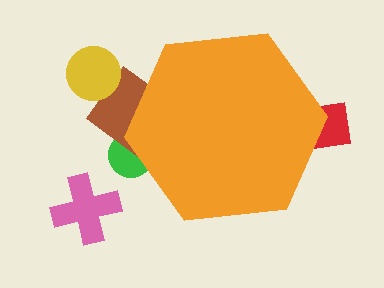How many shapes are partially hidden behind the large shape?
3 shapes are partially hidden.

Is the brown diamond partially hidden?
Yes, the brown diamond is partially hidden behind the orange hexagon.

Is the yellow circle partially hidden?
No, the yellow circle is fully visible.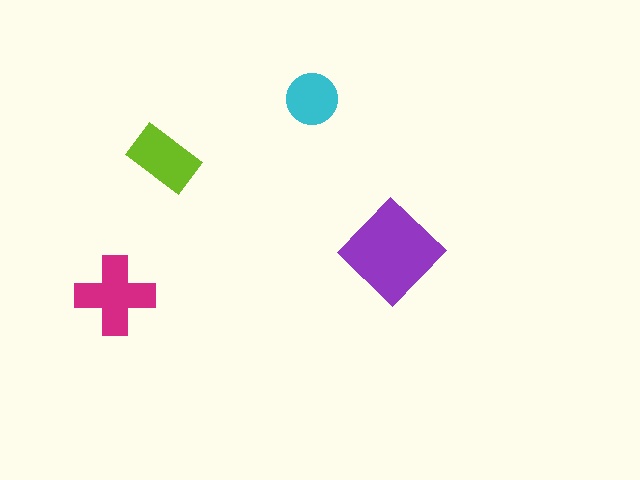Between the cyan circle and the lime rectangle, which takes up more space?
The lime rectangle.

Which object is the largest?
The purple diamond.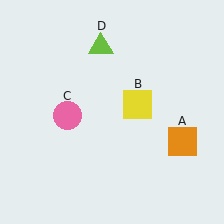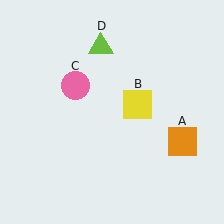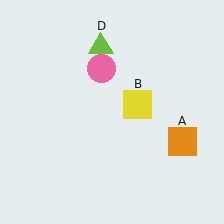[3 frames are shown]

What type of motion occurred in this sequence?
The pink circle (object C) rotated clockwise around the center of the scene.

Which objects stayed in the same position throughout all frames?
Orange square (object A) and yellow square (object B) and lime triangle (object D) remained stationary.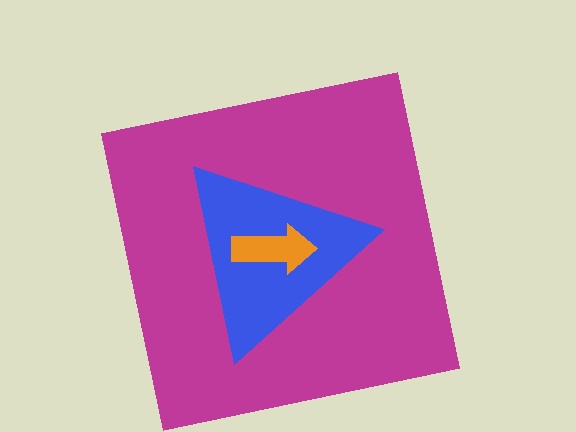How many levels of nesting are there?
3.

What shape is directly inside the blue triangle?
The orange arrow.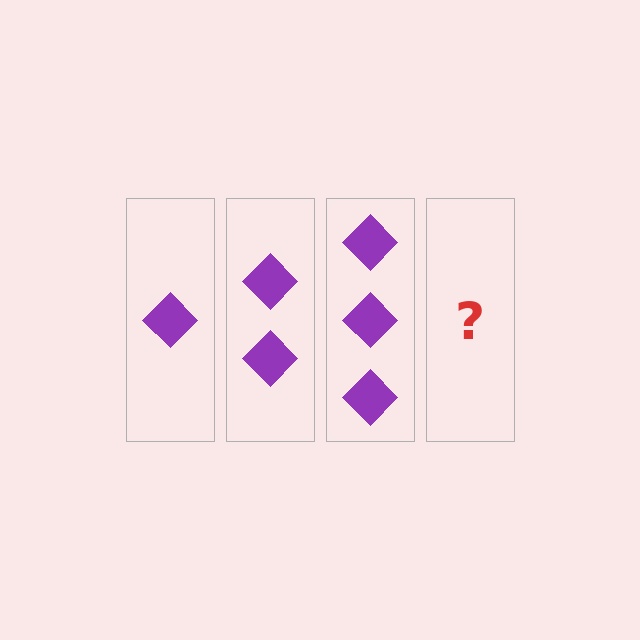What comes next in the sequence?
The next element should be 4 diamonds.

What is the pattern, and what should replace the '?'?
The pattern is that each step adds one more diamond. The '?' should be 4 diamonds.